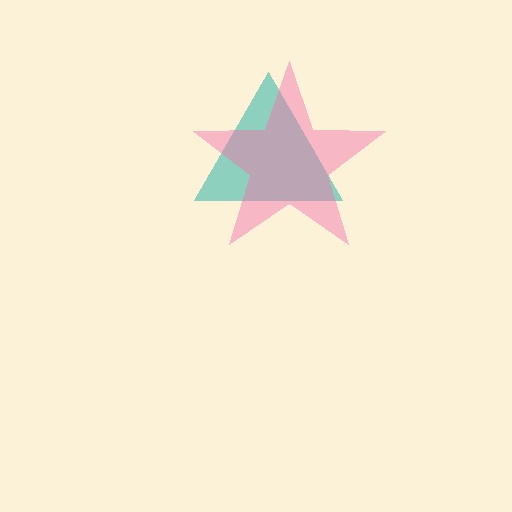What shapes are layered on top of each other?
The layered shapes are: a teal triangle, a pink star.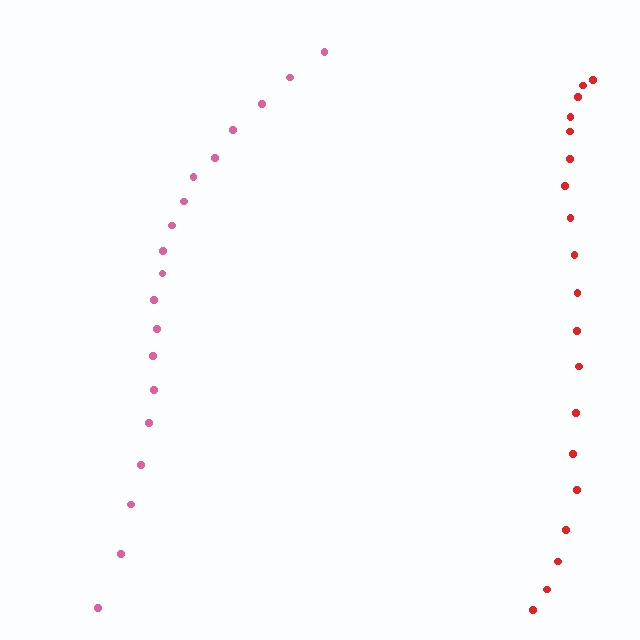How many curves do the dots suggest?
There are 2 distinct paths.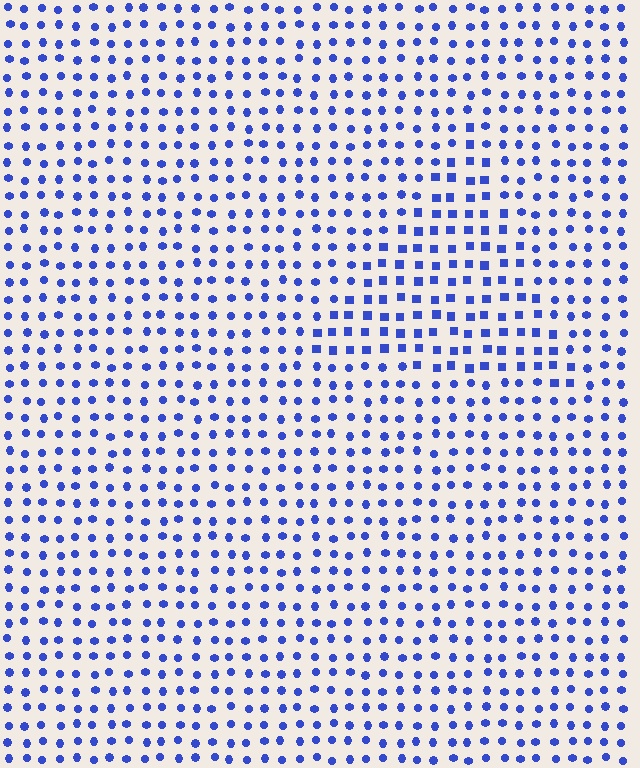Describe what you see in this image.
The image is filled with small blue elements arranged in a uniform grid. A triangle-shaped region contains squares, while the surrounding area contains circles. The boundary is defined purely by the change in element shape.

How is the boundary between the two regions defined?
The boundary is defined by a change in element shape: squares inside vs. circles outside. All elements share the same color and spacing.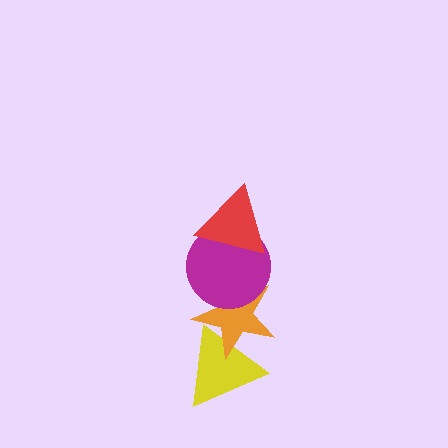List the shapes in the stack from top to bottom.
From top to bottom: the red triangle, the magenta circle, the orange star, the yellow triangle.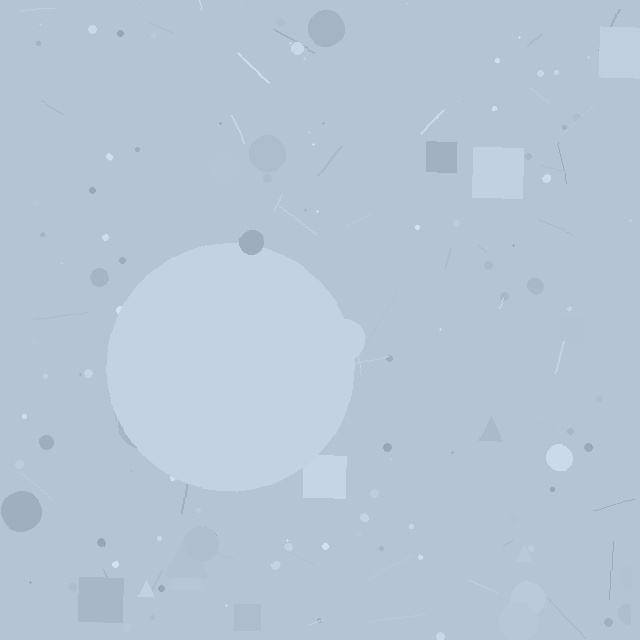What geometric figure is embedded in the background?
A circle is embedded in the background.